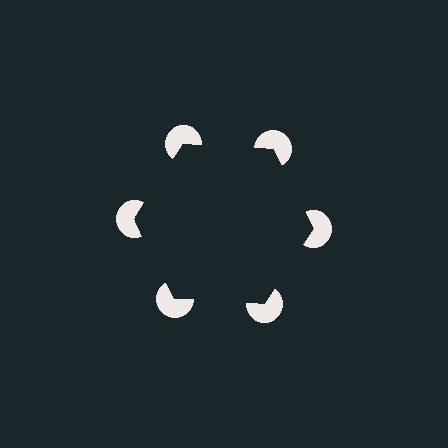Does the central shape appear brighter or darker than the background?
It typically appears slightly darker than the background, even though no actual brightness change is drawn.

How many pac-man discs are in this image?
There are 6 — one at each vertex of the illusory hexagon.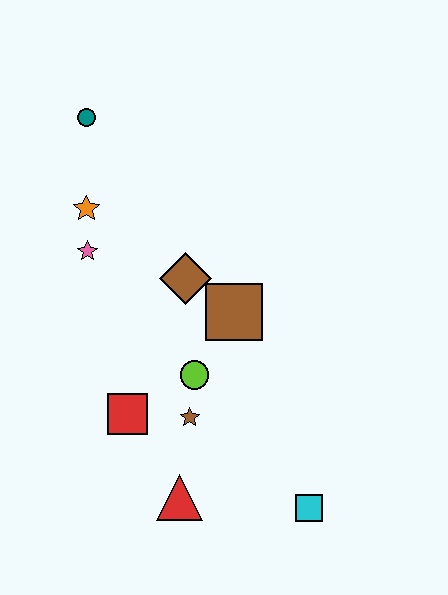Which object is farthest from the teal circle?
The cyan square is farthest from the teal circle.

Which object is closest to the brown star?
The lime circle is closest to the brown star.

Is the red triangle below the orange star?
Yes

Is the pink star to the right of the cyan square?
No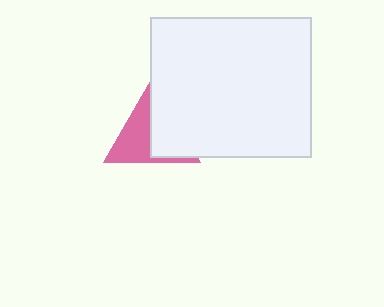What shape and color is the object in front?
The object in front is a white rectangle.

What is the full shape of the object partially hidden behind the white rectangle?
The partially hidden object is a pink triangle.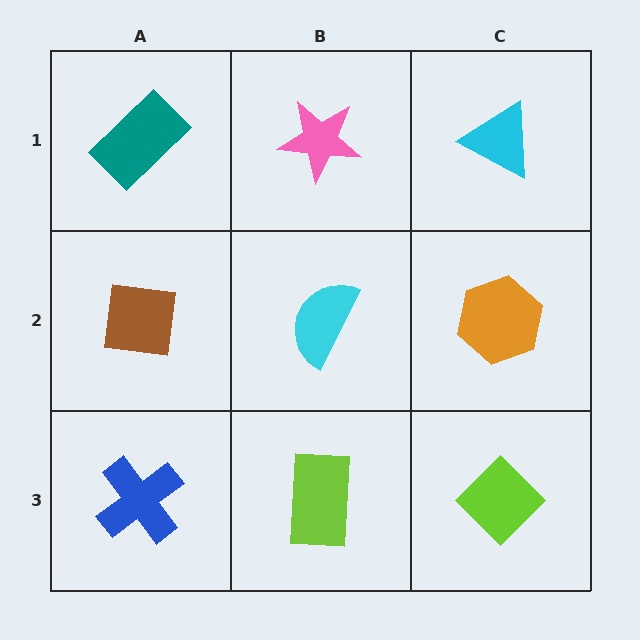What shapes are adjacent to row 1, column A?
A brown square (row 2, column A), a pink star (row 1, column B).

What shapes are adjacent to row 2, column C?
A cyan triangle (row 1, column C), a lime diamond (row 3, column C), a cyan semicircle (row 2, column B).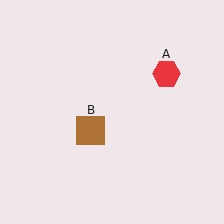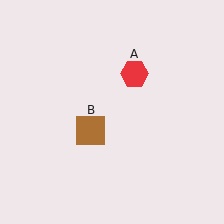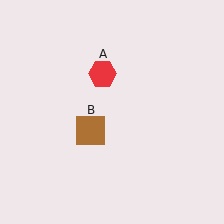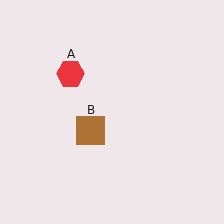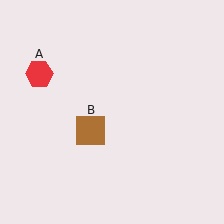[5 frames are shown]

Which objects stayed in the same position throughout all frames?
Brown square (object B) remained stationary.